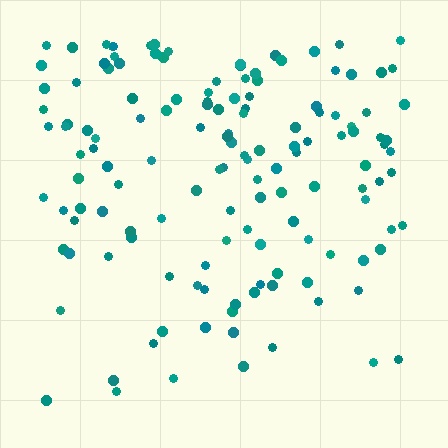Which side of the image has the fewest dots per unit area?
The bottom.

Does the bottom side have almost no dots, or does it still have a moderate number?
Still a moderate number, just noticeably fewer than the top.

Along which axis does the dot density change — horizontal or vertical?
Vertical.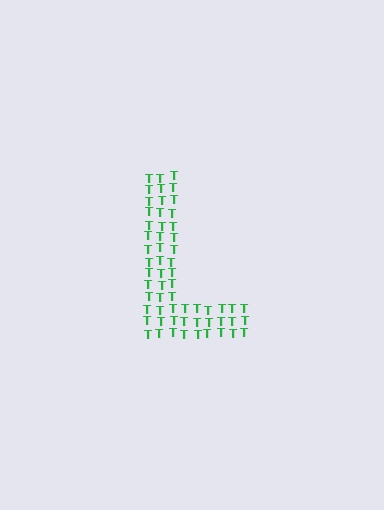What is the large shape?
The large shape is the letter L.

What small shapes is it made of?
It is made of small letter T's.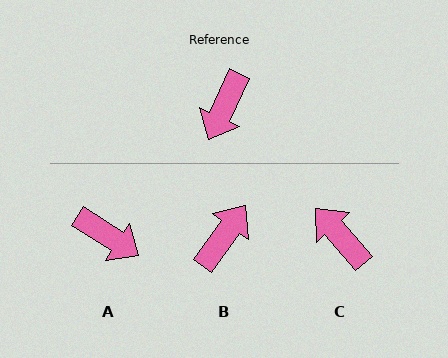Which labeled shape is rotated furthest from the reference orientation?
B, about 170 degrees away.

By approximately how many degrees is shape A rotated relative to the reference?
Approximately 82 degrees counter-clockwise.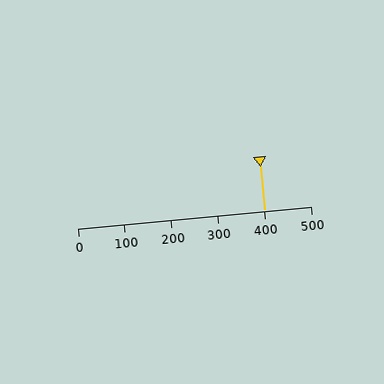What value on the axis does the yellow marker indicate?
The marker indicates approximately 400.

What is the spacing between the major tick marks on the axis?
The major ticks are spaced 100 apart.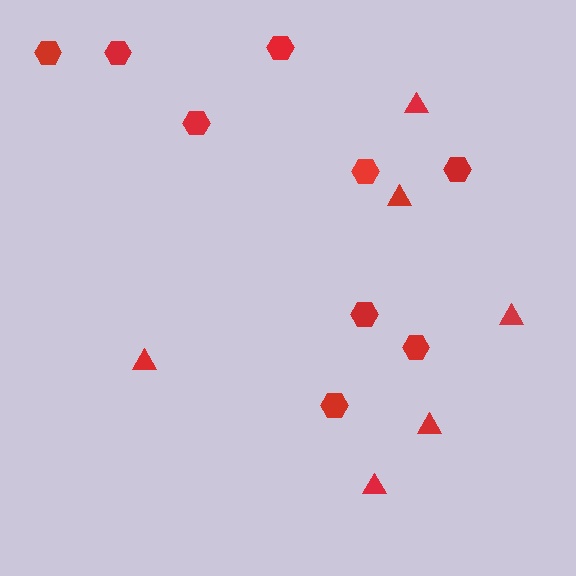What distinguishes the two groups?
There are 2 groups: one group of triangles (6) and one group of hexagons (9).